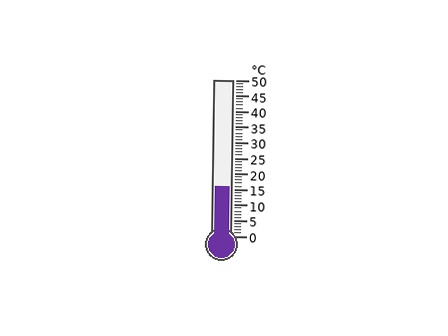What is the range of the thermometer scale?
The thermometer scale ranges from 0°C to 50°C.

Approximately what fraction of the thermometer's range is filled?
The thermometer is filled to approximately 30% of its range.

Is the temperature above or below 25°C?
The temperature is below 25°C.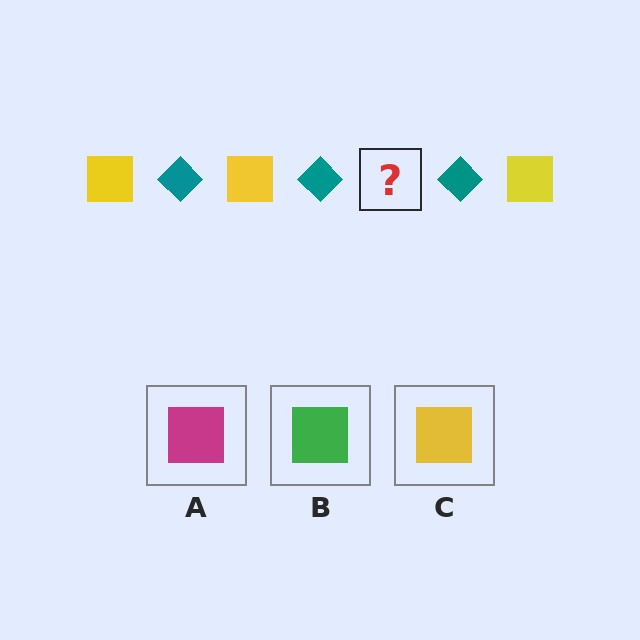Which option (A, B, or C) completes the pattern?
C.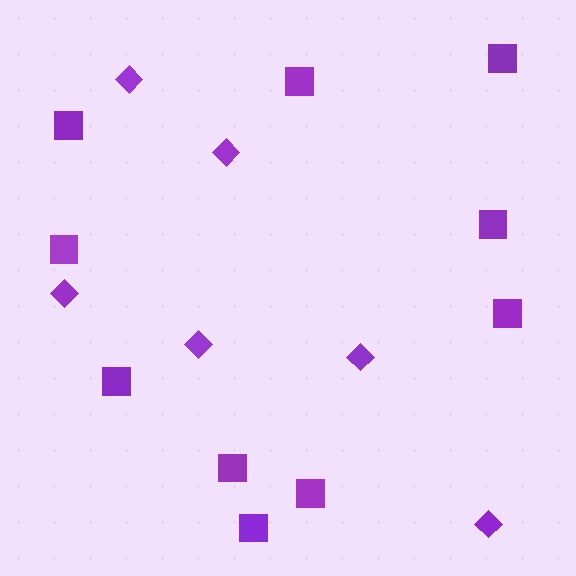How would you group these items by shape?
There are 2 groups: one group of squares (10) and one group of diamonds (6).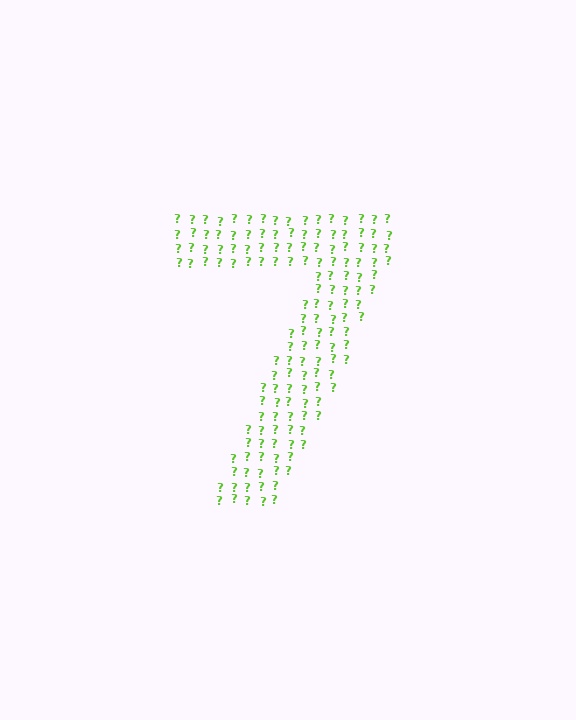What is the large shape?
The large shape is the digit 7.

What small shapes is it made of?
It is made of small question marks.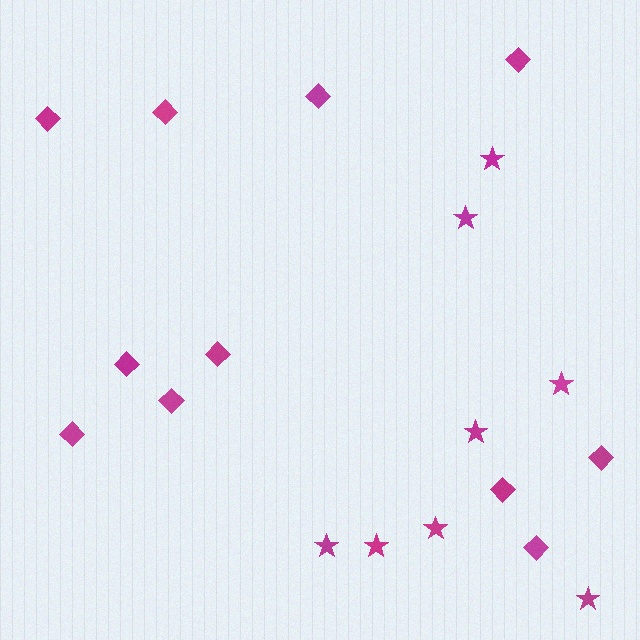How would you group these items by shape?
There are 2 groups: one group of stars (8) and one group of diamonds (11).